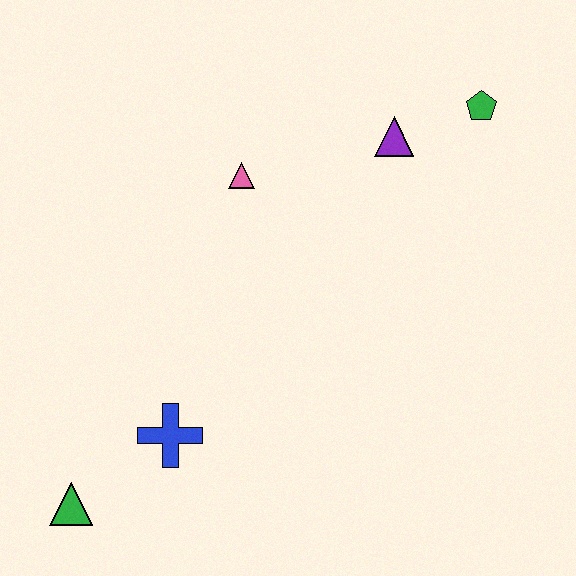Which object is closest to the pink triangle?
The purple triangle is closest to the pink triangle.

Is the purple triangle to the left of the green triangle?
No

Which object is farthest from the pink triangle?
The green triangle is farthest from the pink triangle.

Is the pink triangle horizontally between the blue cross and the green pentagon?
Yes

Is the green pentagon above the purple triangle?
Yes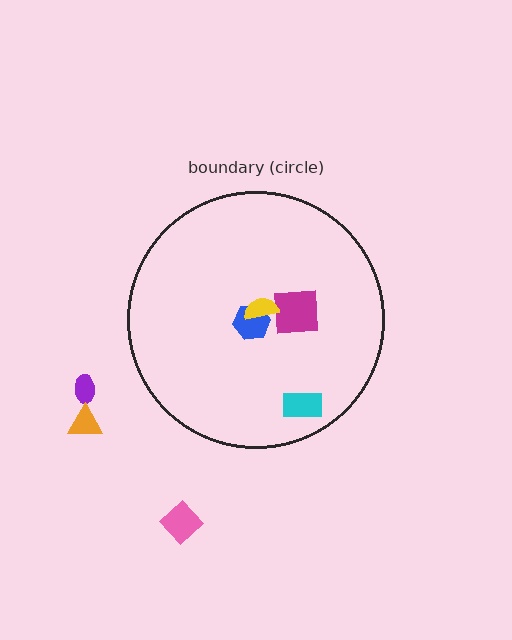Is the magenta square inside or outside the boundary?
Inside.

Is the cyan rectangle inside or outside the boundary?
Inside.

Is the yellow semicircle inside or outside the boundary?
Inside.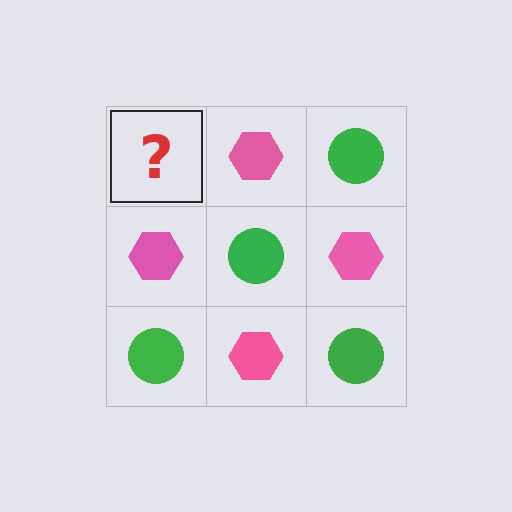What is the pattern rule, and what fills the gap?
The rule is that it alternates green circle and pink hexagon in a checkerboard pattern. The gap should be filled with a green circle.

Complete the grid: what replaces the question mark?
The question mark should be replaced with a green circle.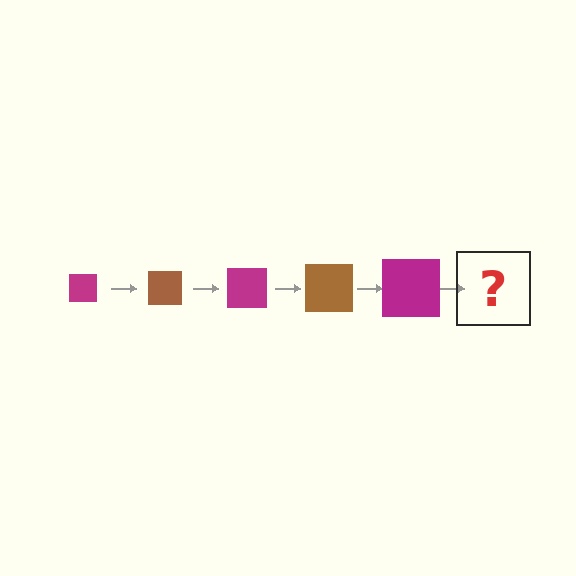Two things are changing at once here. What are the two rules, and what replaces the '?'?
The two rules are that the square grows larger each step and the color cycles through magenta and brown. The '?' should be a brown square, larger than the previous one.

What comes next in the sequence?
The next element should be a brown square, larger than the previous one.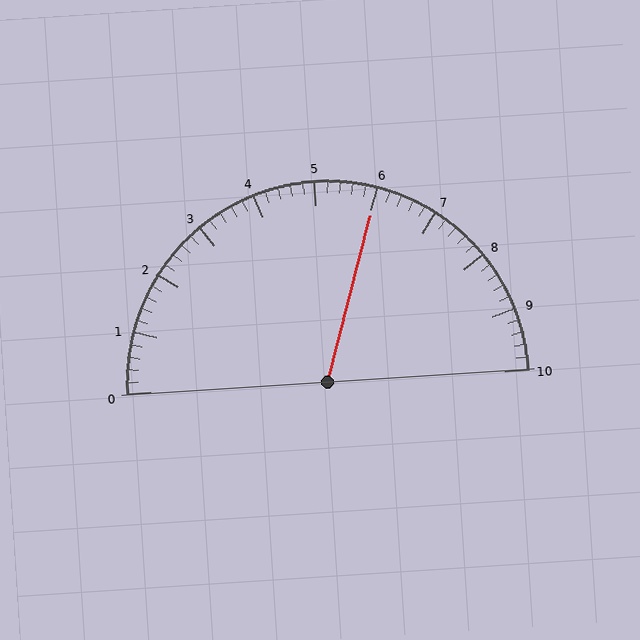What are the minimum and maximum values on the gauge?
The gauge ranges from 0 to 10.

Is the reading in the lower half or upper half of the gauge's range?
The reading is in the upper half of the range (0 to 10).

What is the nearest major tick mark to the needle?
The nearest major tick mark is 6.